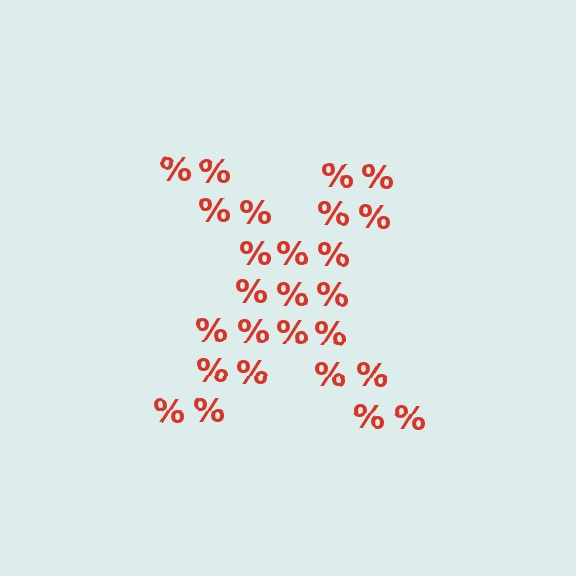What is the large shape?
The large shape is the letter X.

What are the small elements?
The small elements are percent signs.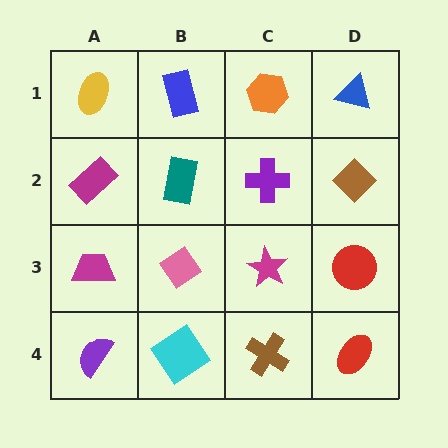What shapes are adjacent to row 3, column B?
A teal rectangle (row 2, column B), a cyan diamond (row 4, column B), a magenta trapezoid (row 3, column A), a magenta star (row 3, column C).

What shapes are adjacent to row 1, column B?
A teal rectangle (row 2, column B), a yellow ellipse (row 1, column A), an orange hexagon (row 1, column C).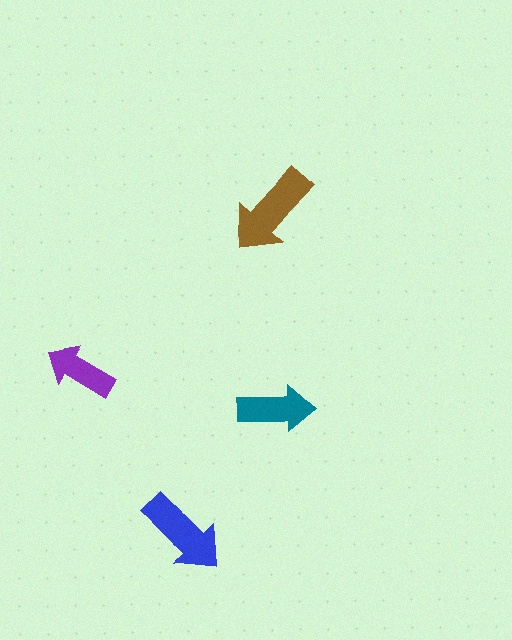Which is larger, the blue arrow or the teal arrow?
The blue one.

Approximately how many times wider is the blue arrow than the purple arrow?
About 1.5 times wider.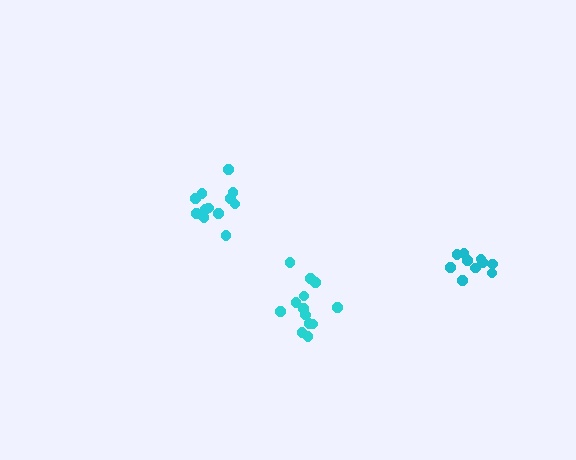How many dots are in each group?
Group 1: 10 dots, Group 2: 12 dots, Group 3: 13 dots (35 total).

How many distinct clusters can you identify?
There are 3 distinct clusters.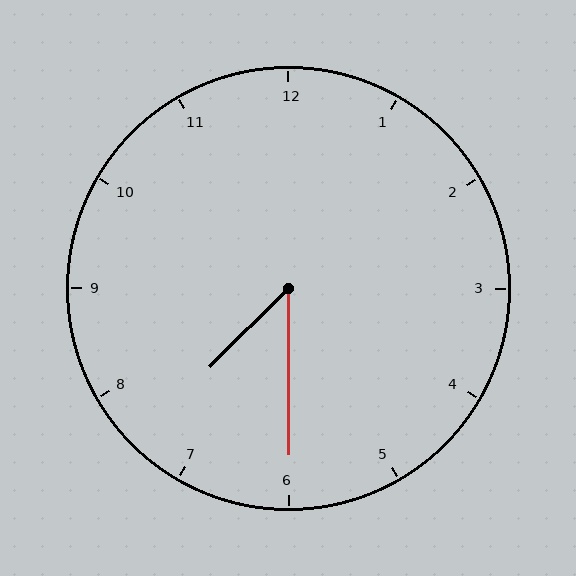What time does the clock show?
7:30.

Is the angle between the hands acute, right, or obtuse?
It is acute.